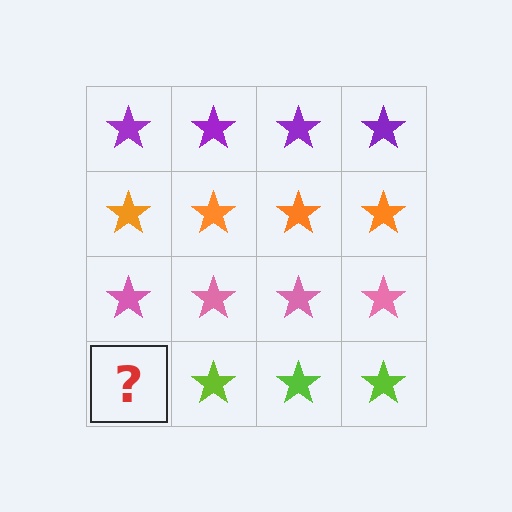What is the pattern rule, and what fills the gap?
The rule is that each row has a consistent color. The gap should be filled with a lime star.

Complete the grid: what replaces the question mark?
The question mark should be replaced with a lime star.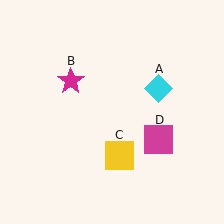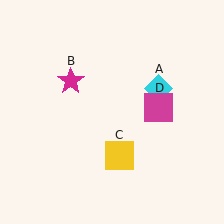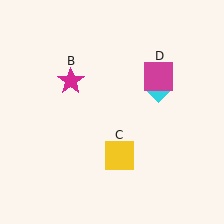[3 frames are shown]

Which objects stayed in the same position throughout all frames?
Cyan diamond (object A) and magenta star (object B) and yellow square (object C) remained stationary.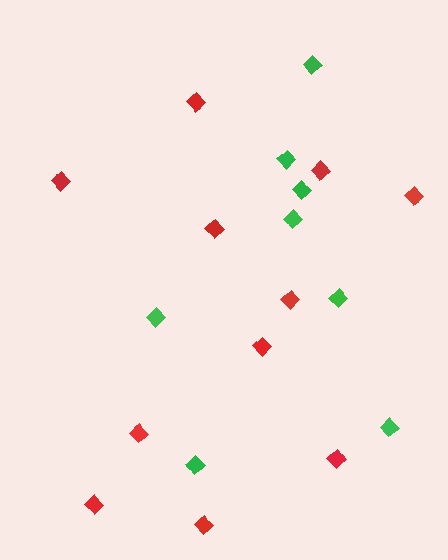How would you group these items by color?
There are 2 groups: one group of red diamonds (11) and one group of green diamonds (8).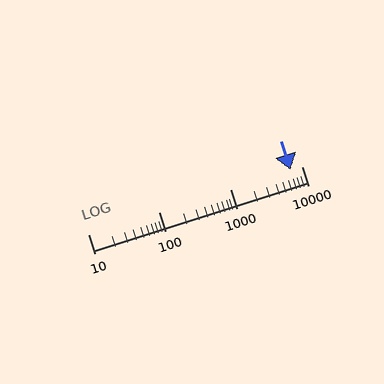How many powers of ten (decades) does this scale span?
The scale spans 3 decades, from 10 to 10000.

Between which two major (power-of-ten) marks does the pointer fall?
The pointer is between 1000 and 10000.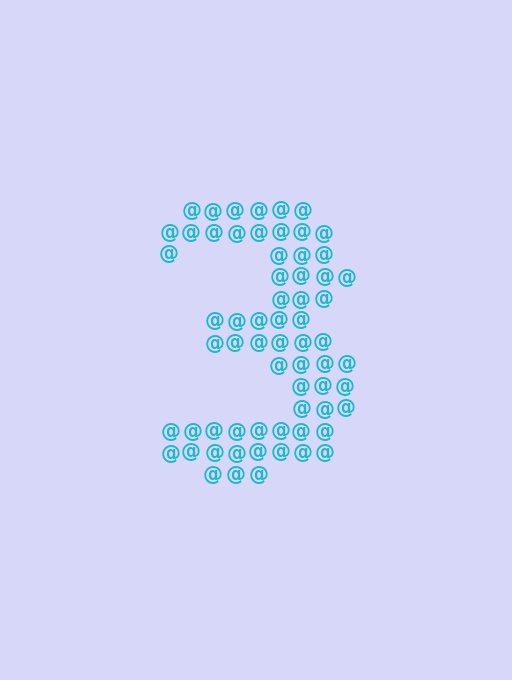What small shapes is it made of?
It is made of small at signs.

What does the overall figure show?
The overall figure shows the digit 3.